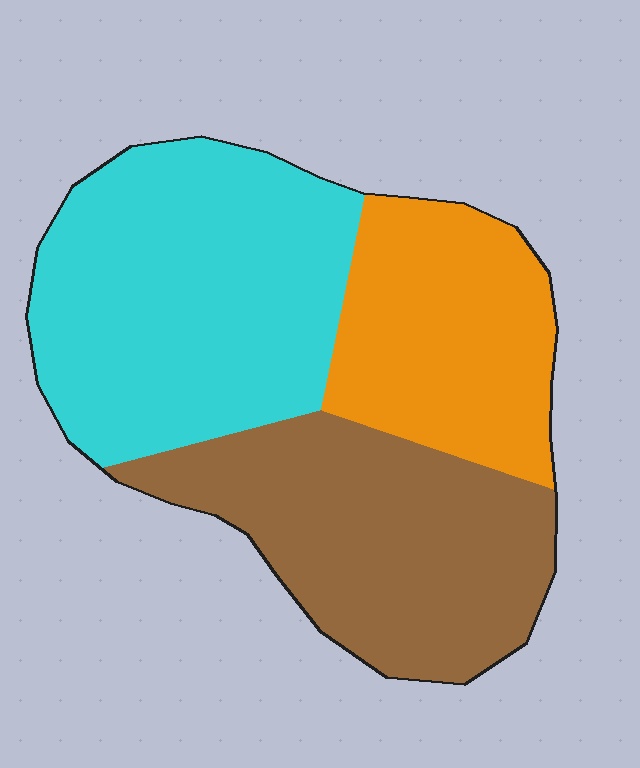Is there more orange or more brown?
Brown.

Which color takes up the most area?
Cyan, at roughly 40%.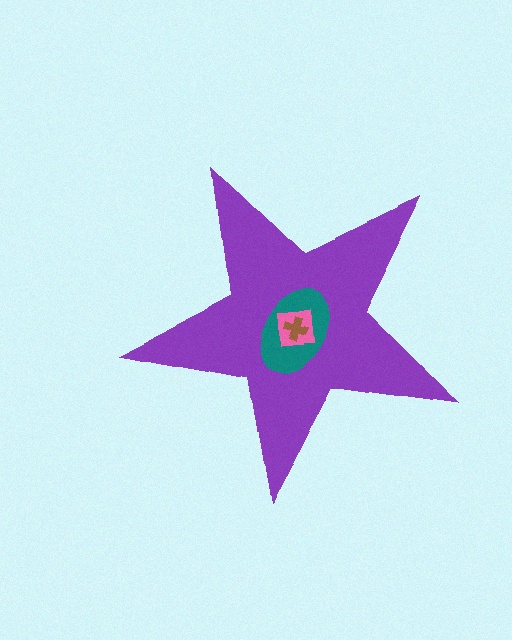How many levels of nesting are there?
4.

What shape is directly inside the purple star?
The teal ellipse.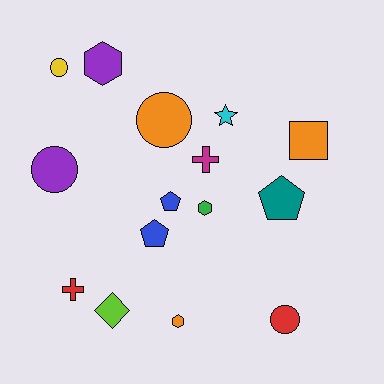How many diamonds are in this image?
There is 1 diamond.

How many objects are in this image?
There are 15 objects.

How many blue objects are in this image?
There are 2 blue objects.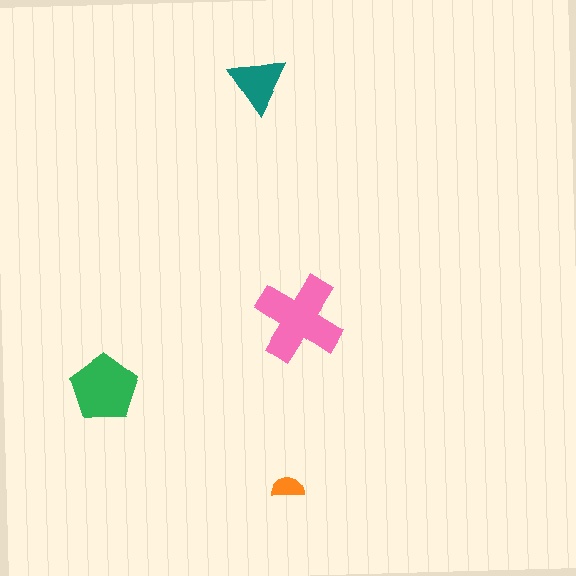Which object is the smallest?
The orange semicircle.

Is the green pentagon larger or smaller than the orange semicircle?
Larger.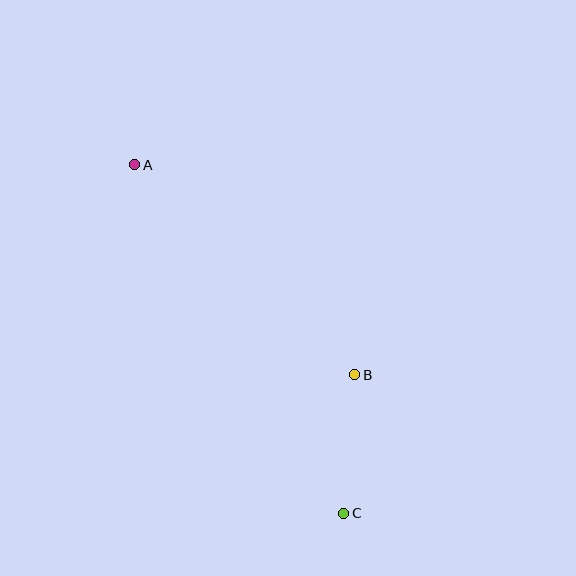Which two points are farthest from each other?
Points A and C are farthest from each other.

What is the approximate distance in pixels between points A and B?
The distance between A and B is approximately 304 pixels.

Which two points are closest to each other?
Points B and C are closest to each other.